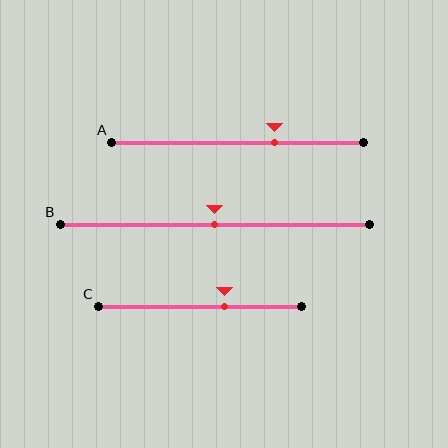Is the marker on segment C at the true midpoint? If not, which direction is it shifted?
No, the marker on segment C is shifted to the right by about 12% of the segment length.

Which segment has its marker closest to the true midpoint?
Segment B has its marker closest to the true midpoint.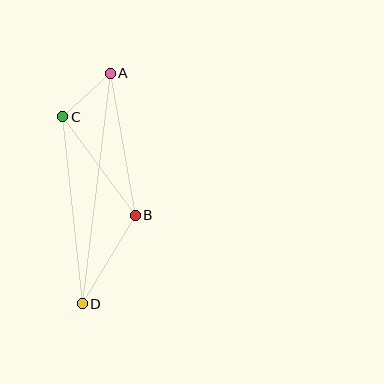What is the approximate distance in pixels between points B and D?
The distance between B and D is approximately 103 pixels.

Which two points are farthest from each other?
Points A and D are farthest from each other.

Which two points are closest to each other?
Points A and C are closest to each other.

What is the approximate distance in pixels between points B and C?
The distance between B and C is approximately 122 pixels.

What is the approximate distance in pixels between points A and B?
The distance between A and B is approximately 144 pixels.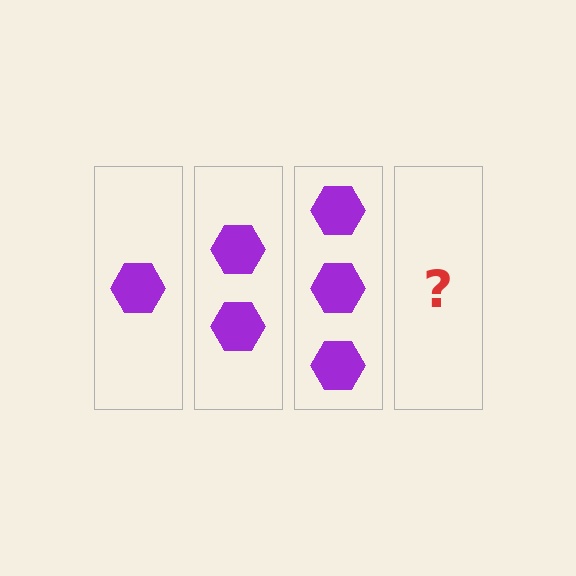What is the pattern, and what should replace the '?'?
The pattern is that each step adds one more hexagon. The '?' should be 4 hexagons.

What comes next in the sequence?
The next element should be 4 hexagons.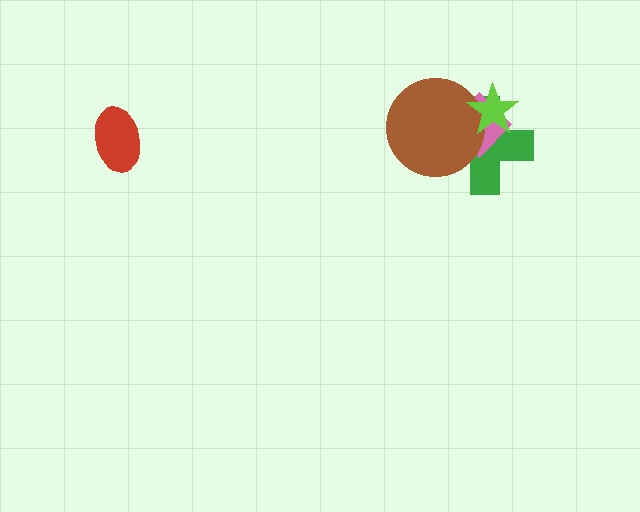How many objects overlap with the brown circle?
3 objects overlap with the brown circle.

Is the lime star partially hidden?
No, no other shape covers it.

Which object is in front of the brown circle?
The lime star is in front of the brown circle.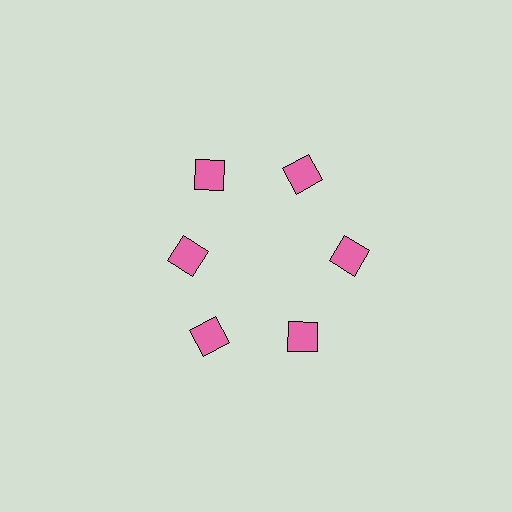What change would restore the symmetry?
The symmetry would be restored by moving it outward, back onto the ring so that all 6 squares sit at equal angles and equal distance from the center.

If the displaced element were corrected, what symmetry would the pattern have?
It would have 6-fold rotational symmetry — the pattern would map onto itself every 60 degrees.